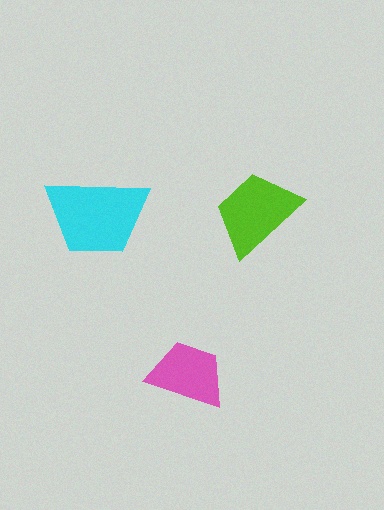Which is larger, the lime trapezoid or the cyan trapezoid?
The cyan one.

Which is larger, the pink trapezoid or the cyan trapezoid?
The cyan one.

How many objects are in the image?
There are 3 objects in the image.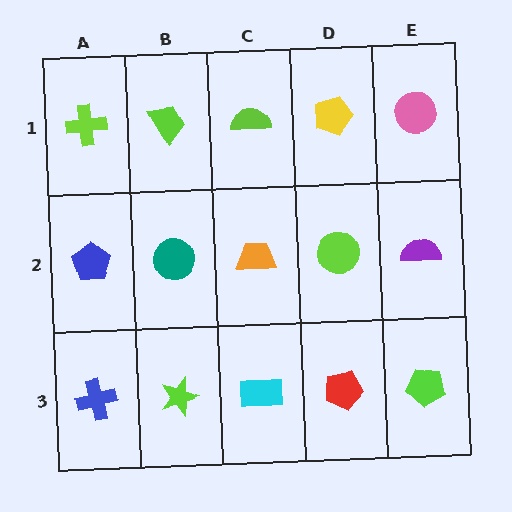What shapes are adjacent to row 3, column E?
A purple semicircle (row 2, column E), a red pentagon (row 3, column D).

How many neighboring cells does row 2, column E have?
3.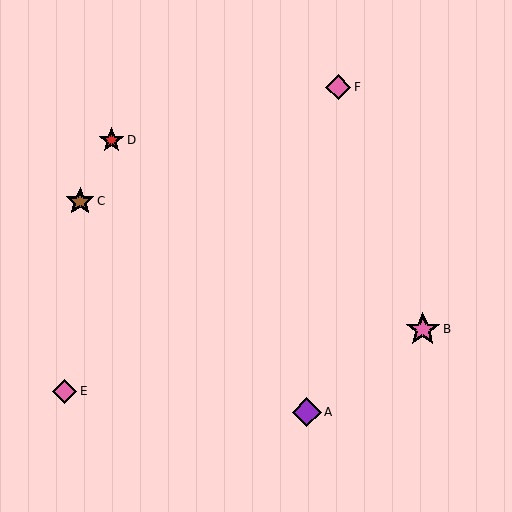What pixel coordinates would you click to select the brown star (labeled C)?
Click at (80, 201) to select the brown star C.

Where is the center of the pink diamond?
The center of the pink diamond is at (338, 87).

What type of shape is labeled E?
Shape E is a pink diamond.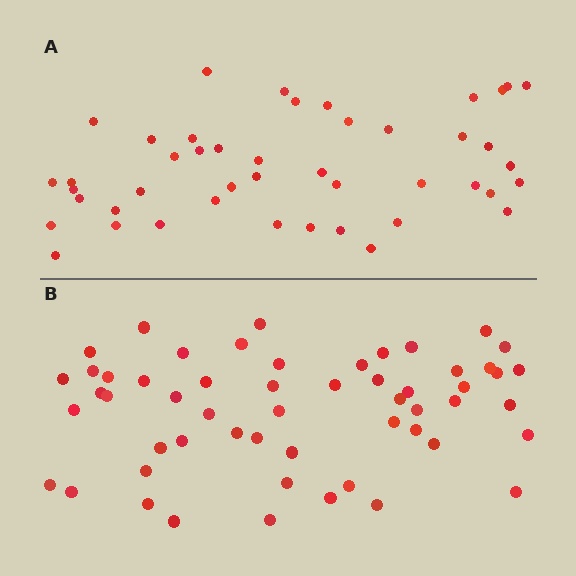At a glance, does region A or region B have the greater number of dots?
Region B (the bottom region) has more dots.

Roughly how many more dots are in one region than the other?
Region B has roughly 10 or so more dots than region A.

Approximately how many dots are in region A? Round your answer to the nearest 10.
About 40 dots. (The exact count is 45, which rounds to 40.)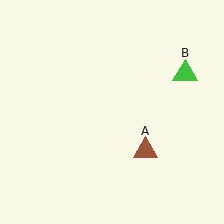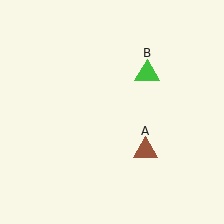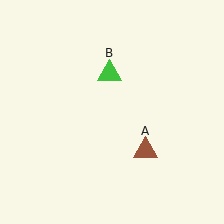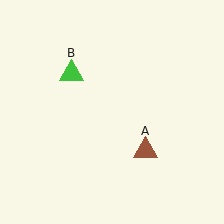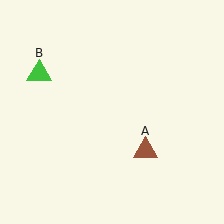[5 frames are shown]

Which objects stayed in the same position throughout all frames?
Brown triangle (object A) remained stationary.